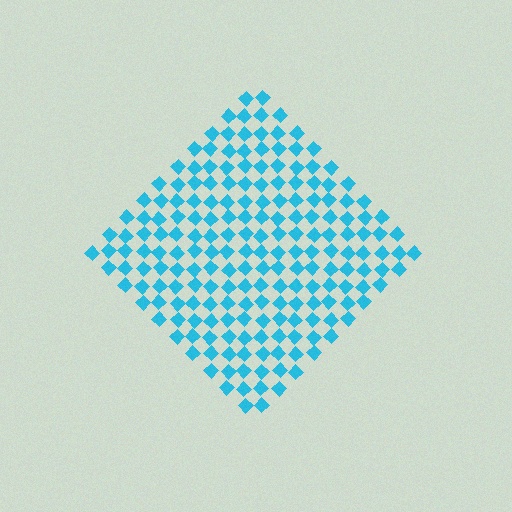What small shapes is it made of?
It is made of small diamonds.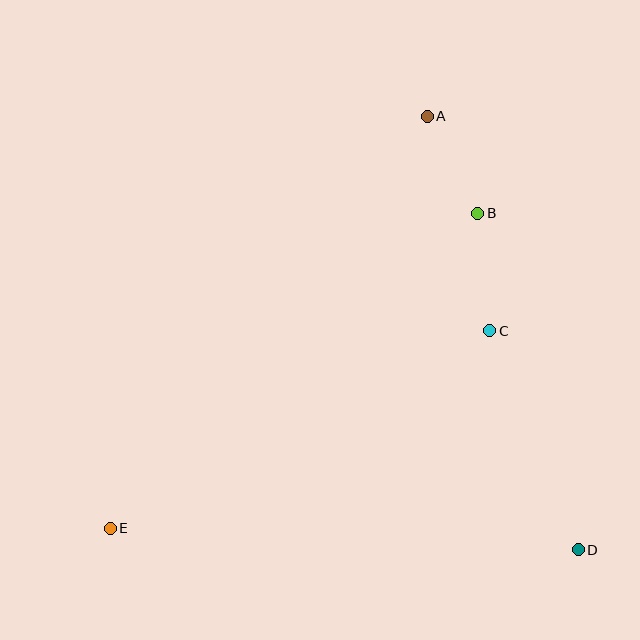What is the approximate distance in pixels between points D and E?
The distance between D and E is approximately 468 pixels.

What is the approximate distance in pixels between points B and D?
The distance between B and D is approximately 352 pixels.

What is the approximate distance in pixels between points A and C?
The distance between A and C is approximately 223 pixels.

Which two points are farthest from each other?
Points A and E are farthest from each other.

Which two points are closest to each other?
Points A and B are closest to each other.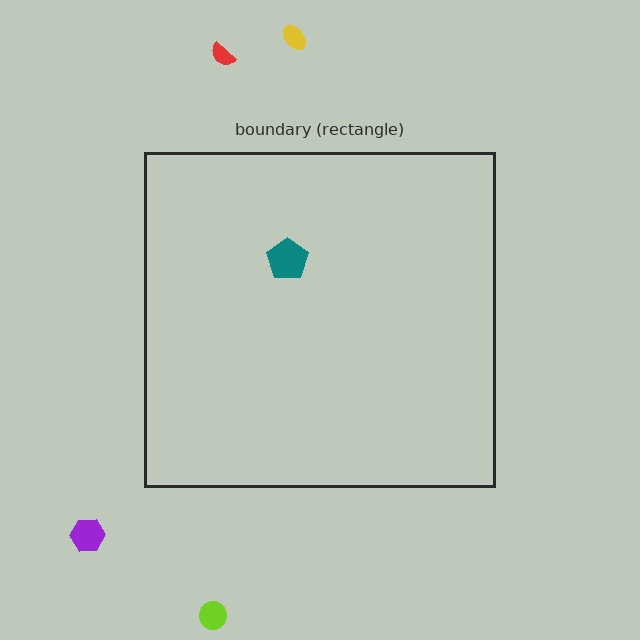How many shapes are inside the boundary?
1 inside, 4 outside.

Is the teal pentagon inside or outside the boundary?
Inside.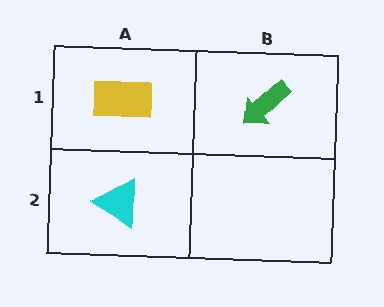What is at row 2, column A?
A cyan triangle.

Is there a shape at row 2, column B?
No, that cell is empty.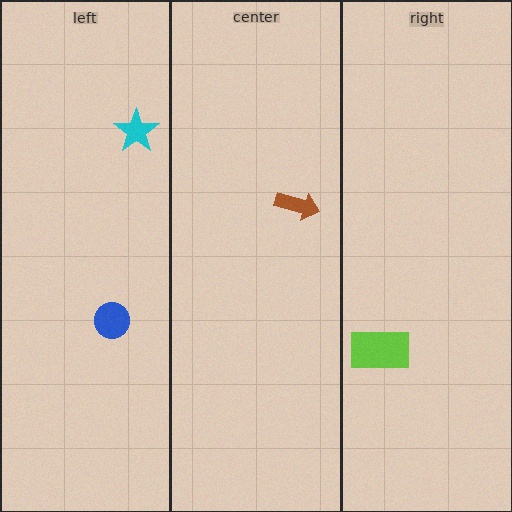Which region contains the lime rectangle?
The right region.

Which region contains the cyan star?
The left region.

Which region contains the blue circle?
The left region.